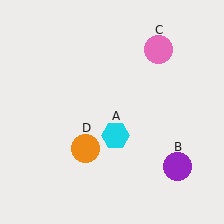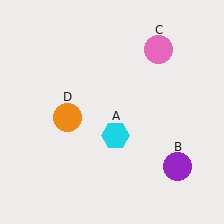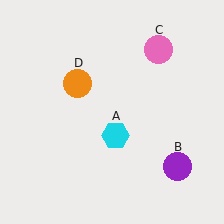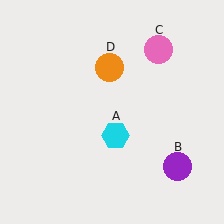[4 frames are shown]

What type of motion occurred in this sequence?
The orange circle (object D) rotated clockwise around the center of the scene.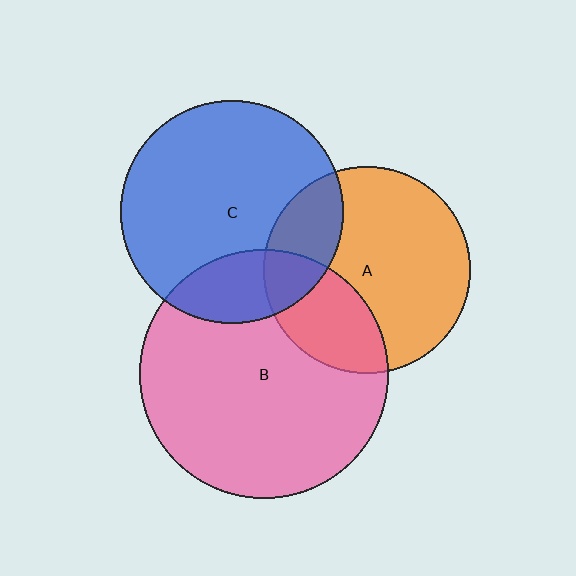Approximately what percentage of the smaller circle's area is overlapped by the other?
Approximately 30%.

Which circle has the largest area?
Circle B (pink).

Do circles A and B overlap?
Yes.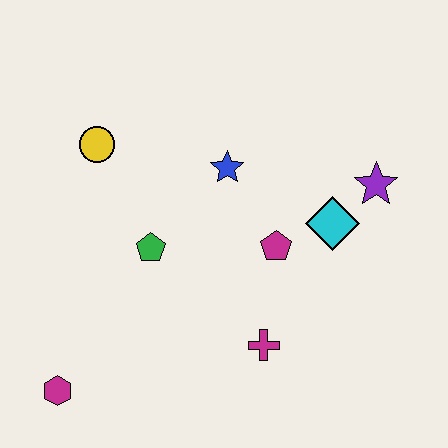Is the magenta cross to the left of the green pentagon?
No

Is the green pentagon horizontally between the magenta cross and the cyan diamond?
No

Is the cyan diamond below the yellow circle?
Yes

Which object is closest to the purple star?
The cyan diamond is closest to the purple star.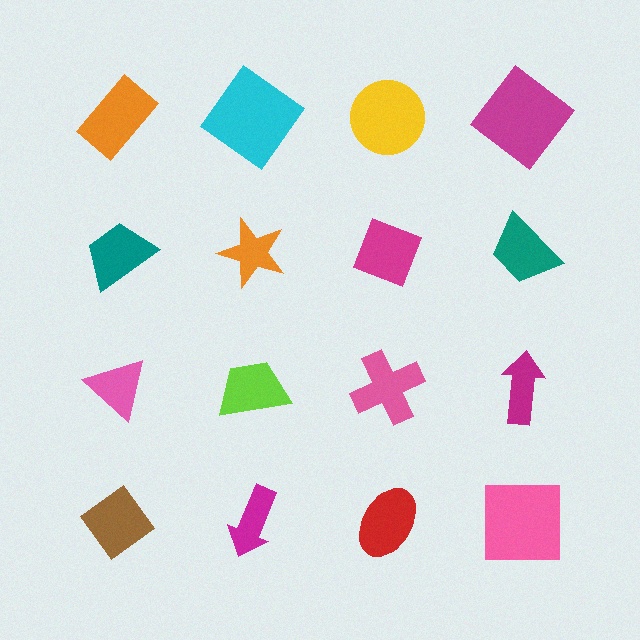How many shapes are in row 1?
4 shapes.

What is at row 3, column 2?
A lime trapezoid.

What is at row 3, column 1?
A pink triangle.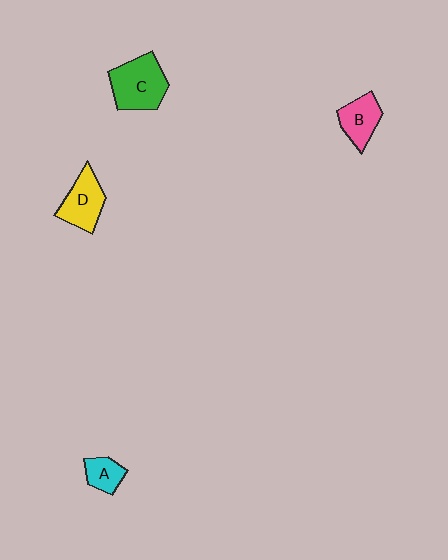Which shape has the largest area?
Shape C (green).